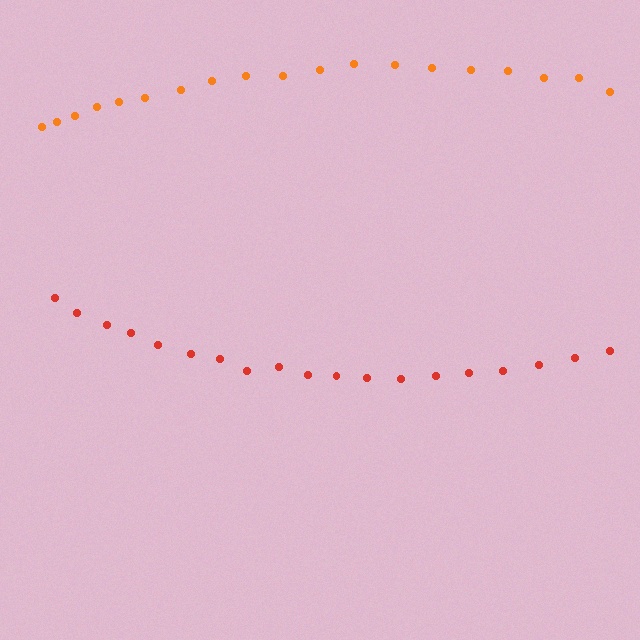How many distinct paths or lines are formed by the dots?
There are 2 distinct paths.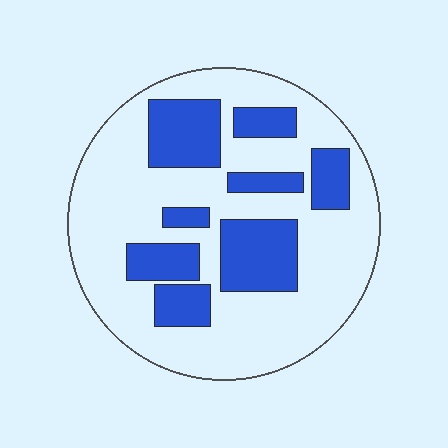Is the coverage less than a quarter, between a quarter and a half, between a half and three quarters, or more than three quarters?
Between a quarter and a half.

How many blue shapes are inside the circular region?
8.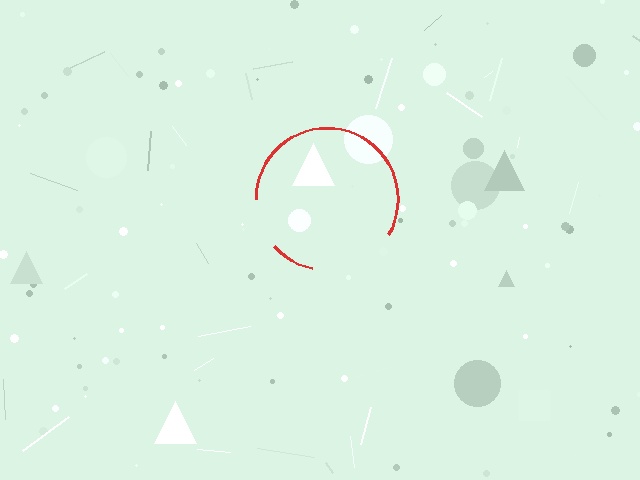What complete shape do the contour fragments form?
The contour fragments form a circle.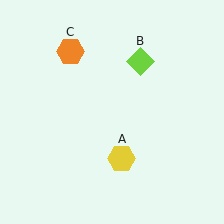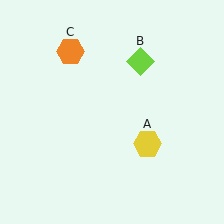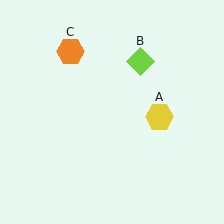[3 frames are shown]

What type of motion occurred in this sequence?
The yellow hexagon (object A) rotated counterclockwise around the center of the scene.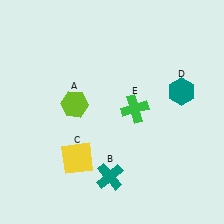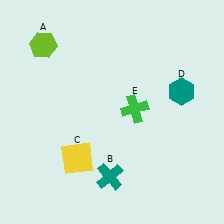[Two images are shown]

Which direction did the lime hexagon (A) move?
The lime hexagon (A) moved up.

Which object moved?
The lime hexagon (A) moved up.